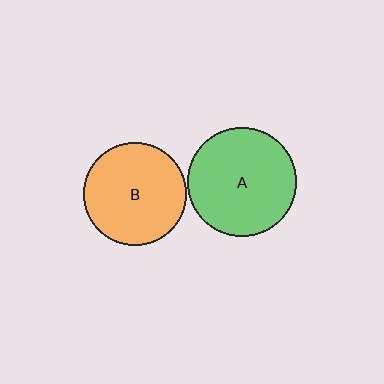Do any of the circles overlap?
No, none of the circles overlap.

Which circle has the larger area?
Circle A (green).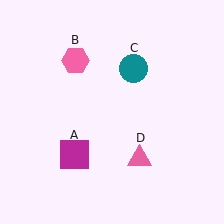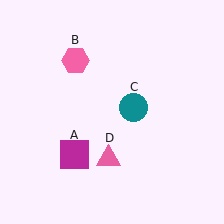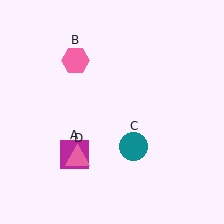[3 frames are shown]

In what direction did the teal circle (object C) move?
The teal circle (object C) moved down.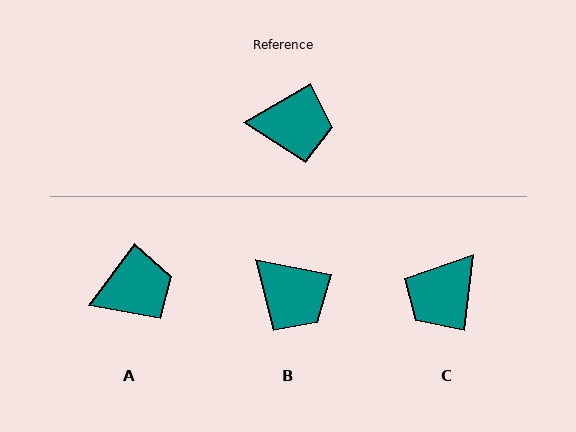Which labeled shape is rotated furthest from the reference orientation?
C, about 128 degrees away.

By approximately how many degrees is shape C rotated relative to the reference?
Approximately 128 degrees clockwise.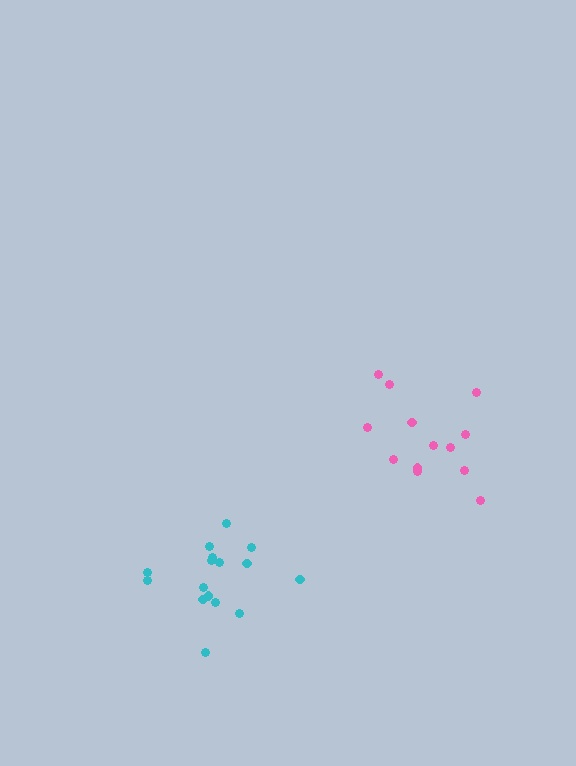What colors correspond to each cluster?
The clusters are colored: cyan, pink.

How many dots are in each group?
Group 1: 16 dots, Group 2: 13 dots (29 total).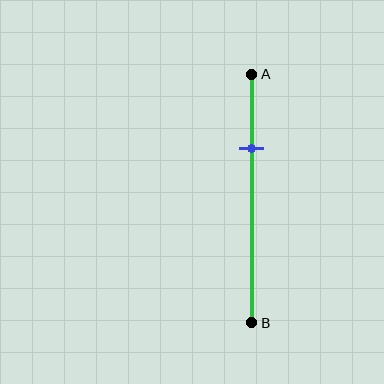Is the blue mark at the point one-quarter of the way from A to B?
No, the mark is at about 30% from A, not at the 25% one-quarter point.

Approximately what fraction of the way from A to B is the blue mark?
The blue mark is approximately 30% of the way from A to B.